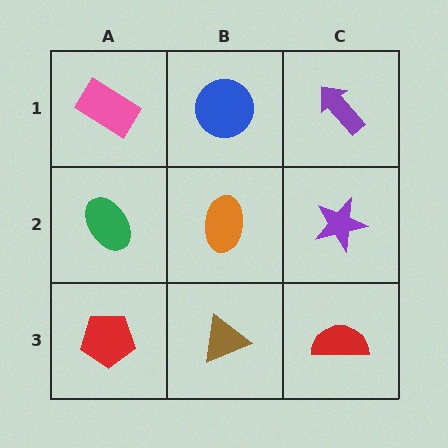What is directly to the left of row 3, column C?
A brown triangle.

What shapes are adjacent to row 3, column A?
A green ellipse (row 2, column A), a brown triangle (row 3, column B).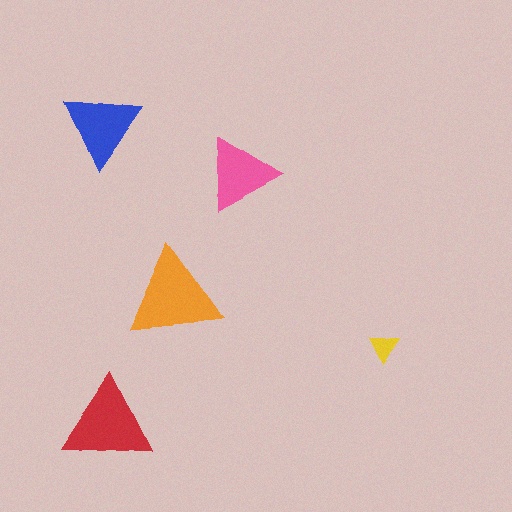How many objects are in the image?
There are 5 objects in the image.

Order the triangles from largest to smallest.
the orange one, the red one, the blue one, the pink one, the yellow one.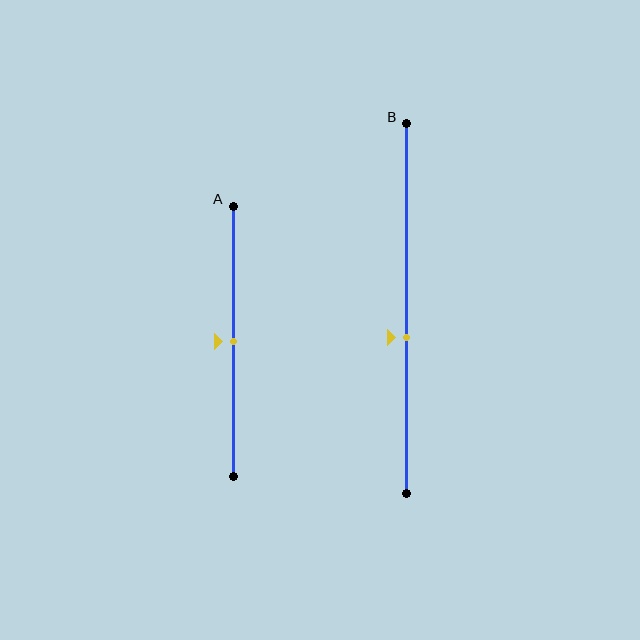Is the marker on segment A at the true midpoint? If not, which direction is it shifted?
Yes, the marker on segment A is at the true midpoint.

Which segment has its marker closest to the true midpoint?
Segment A has its marker closest to the true midpoint.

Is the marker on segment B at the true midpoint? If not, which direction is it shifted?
No, the marker on segment B is shifted downward by about 8% of the segment length.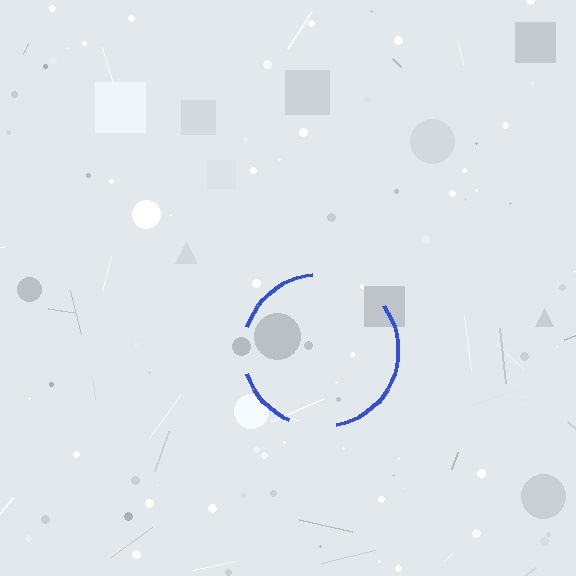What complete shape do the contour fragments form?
The contour fragments form a circle.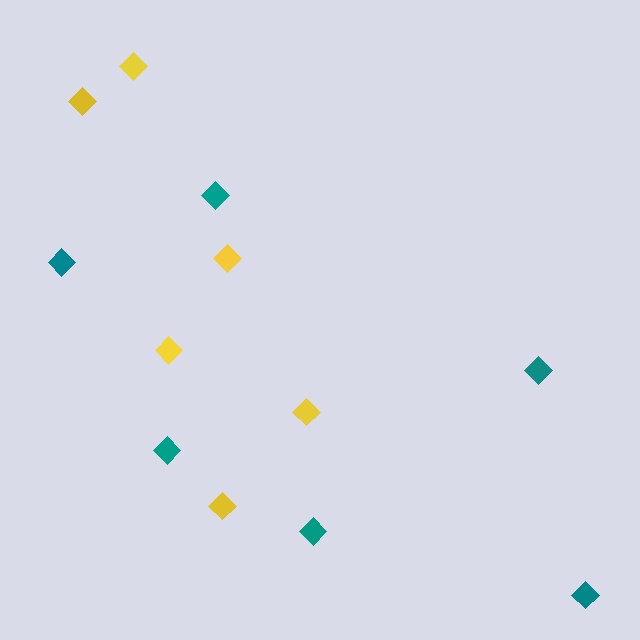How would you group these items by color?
There are 2 groups: one group of teal diamonds (6) and one group of yellow diamonds (6).